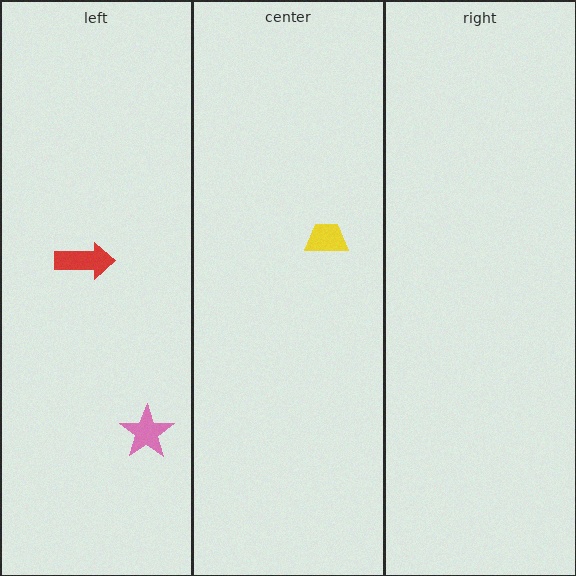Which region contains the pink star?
The left region.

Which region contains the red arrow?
The left region.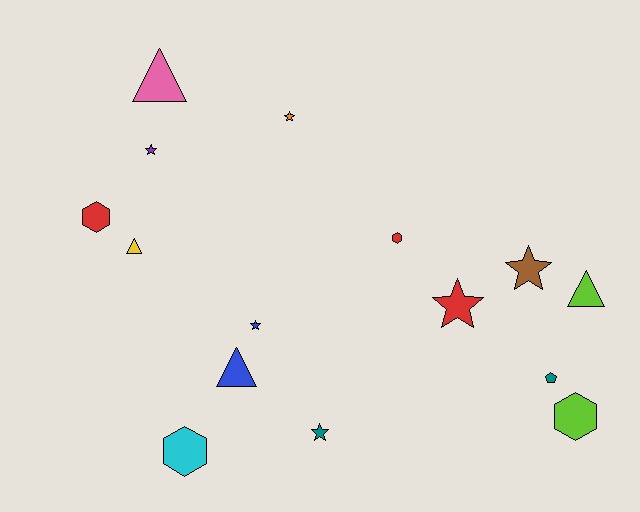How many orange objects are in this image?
There is 1 orange object.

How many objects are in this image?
There are 15 objects.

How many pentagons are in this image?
There is 1 pentagon.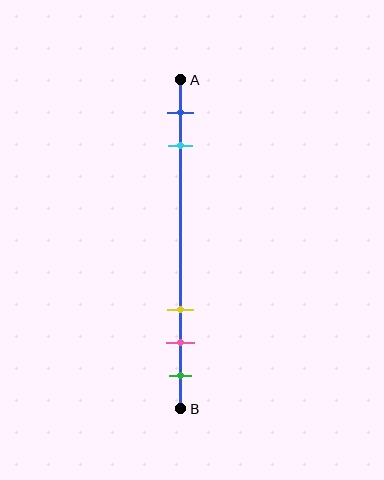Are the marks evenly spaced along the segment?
No, the marks are not evenly spaced.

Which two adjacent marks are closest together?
The pink and green marks are the closest adjacent pair.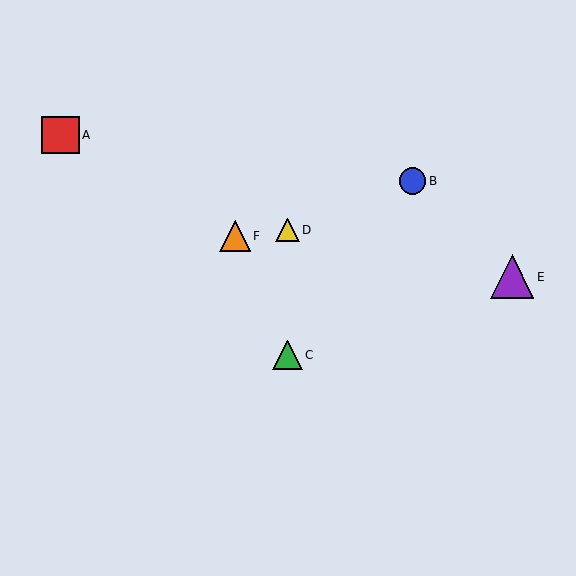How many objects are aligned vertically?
2 objects (C, D) are aligned vertically.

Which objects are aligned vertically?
Objects C, D are aligned vertically.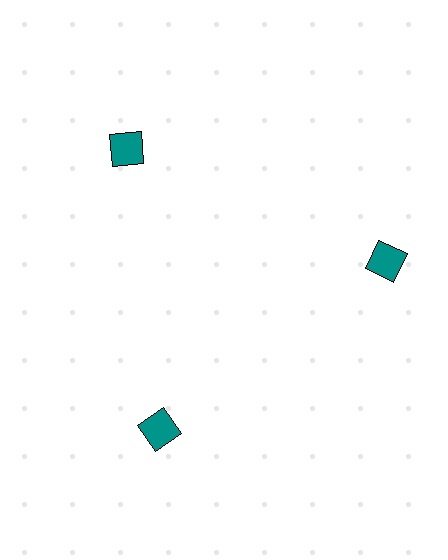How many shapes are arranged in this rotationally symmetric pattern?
There are 3 shapes, arranged in 3 groups of 1.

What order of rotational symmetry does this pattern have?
This pattern has 3-fold rotational symmetry.